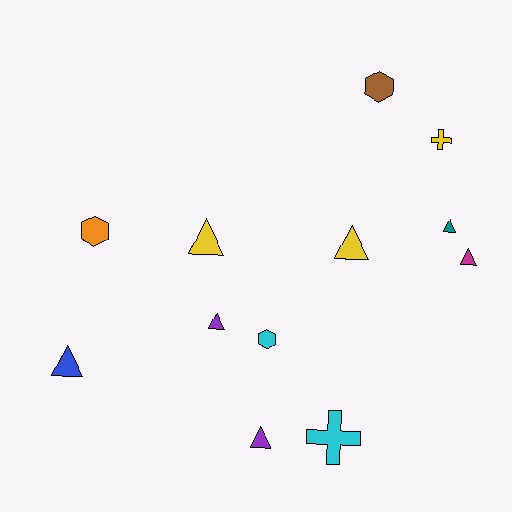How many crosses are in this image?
There are 2 crosses.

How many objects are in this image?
There are 12 objects.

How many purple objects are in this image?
There are 2 purple objects.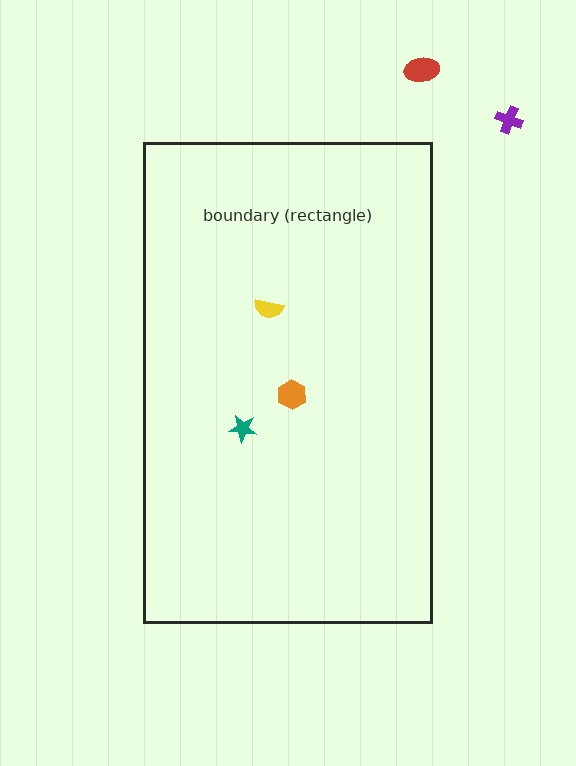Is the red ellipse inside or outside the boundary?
Outside.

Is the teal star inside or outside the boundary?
Inside.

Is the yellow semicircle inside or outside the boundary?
Inside.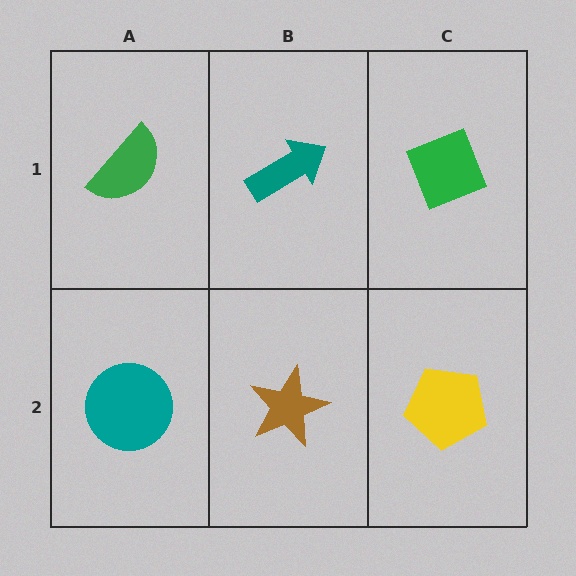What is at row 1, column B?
A teal arrow.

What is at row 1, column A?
A green semicircle.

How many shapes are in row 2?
3 shapes.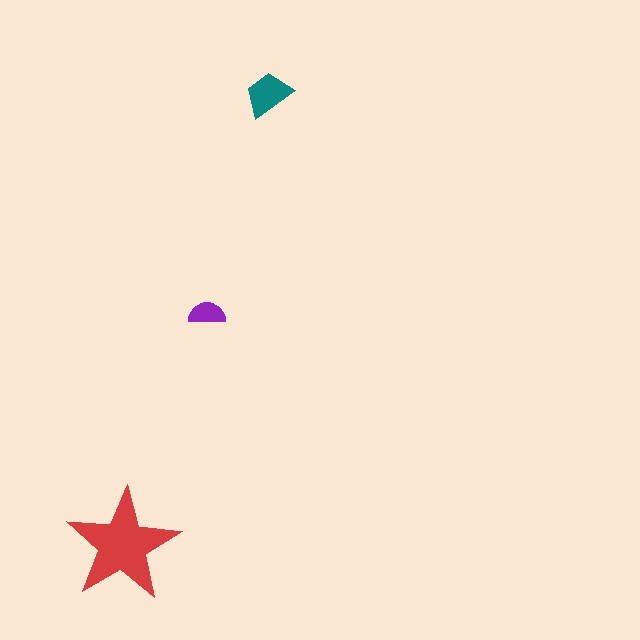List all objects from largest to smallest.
The red star, the teal trapezoid, the purple semicircle.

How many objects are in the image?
There are 3 objects in the image.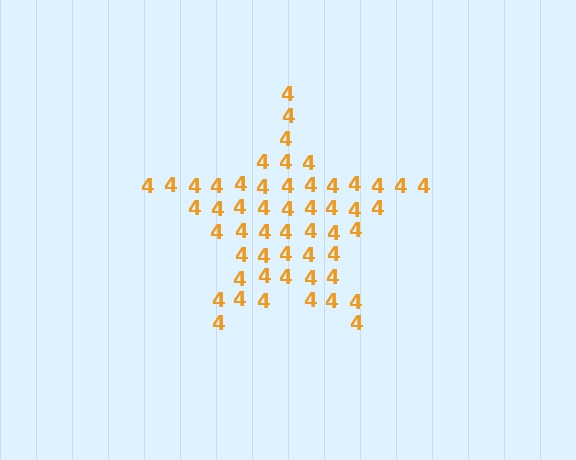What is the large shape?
The large shape is a star.